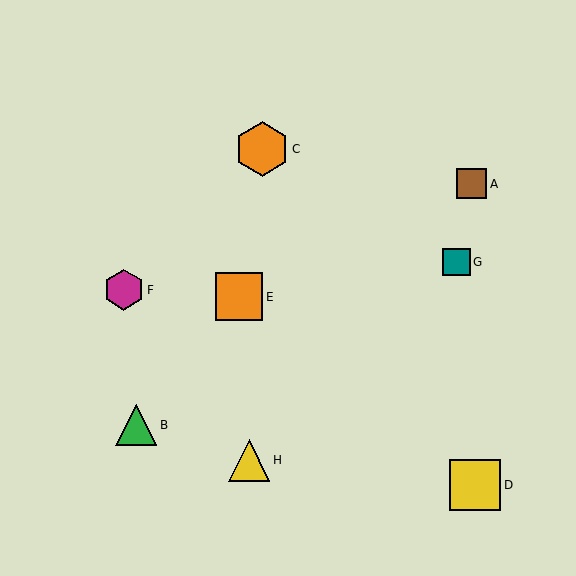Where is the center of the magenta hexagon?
The center of the magenta hexagon is at (124, 290).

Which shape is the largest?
The orange hexagon (labeled C) is the largest.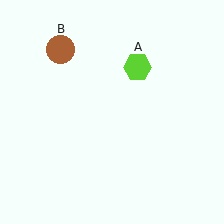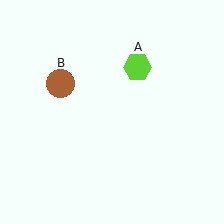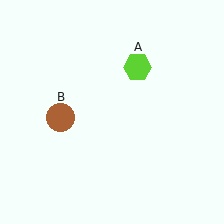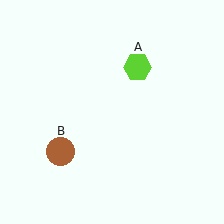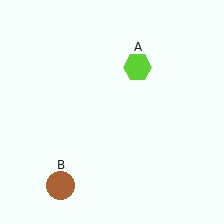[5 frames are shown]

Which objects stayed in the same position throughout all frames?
Lime hexagon (object A) remained stationary.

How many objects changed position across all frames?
1 object changed position: brown circle (object B).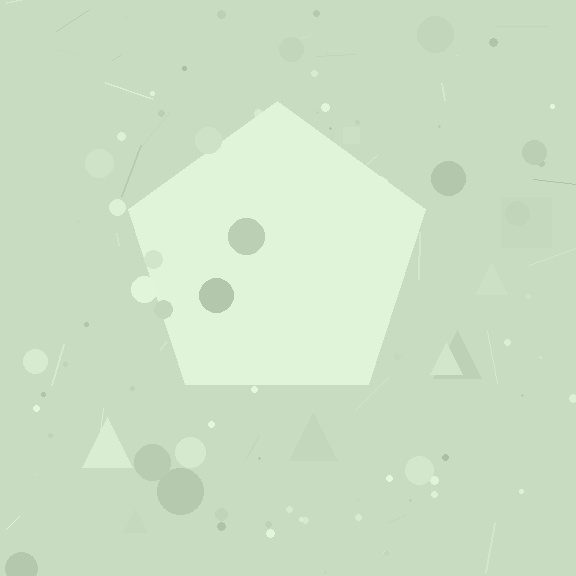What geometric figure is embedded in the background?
A pentagon is embedded in the background.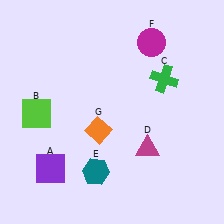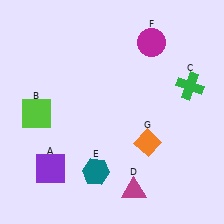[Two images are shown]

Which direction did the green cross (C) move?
The green cross (C) moved right.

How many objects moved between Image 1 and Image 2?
3 objects moved between the two images.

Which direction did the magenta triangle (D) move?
The magenta triangle (D) moved down.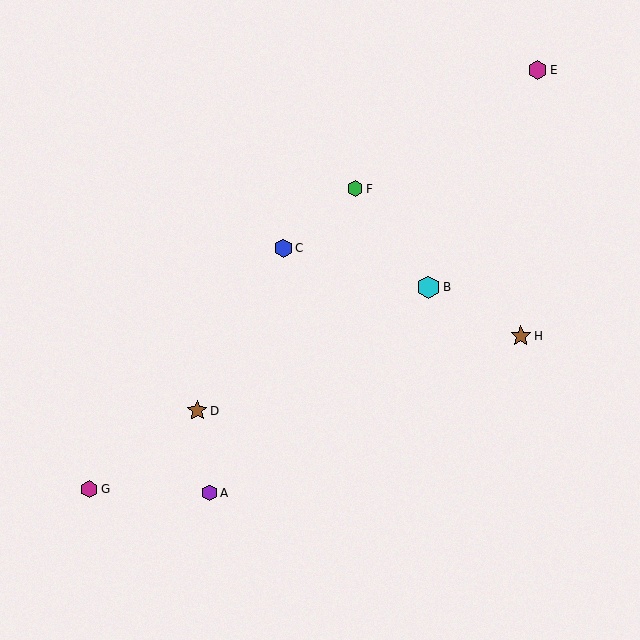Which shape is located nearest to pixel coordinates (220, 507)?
The purple hexagon (labeled A) at (209, 493) is nearest to that location.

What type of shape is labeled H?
Shape H is a brown star.